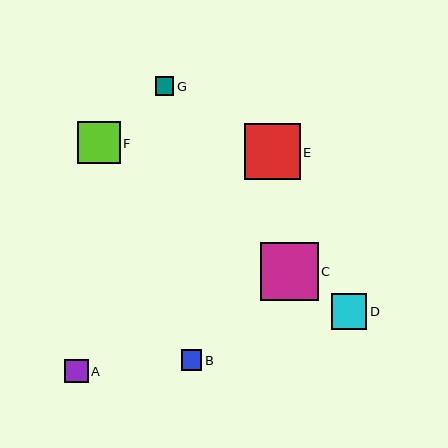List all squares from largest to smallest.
From largest to smallest: C, E, F, D, A, B, G.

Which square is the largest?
Square C is the largest with a size of approximately 58 pixels.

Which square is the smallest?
Square G is the smallest with a size of approximately 18 pixels.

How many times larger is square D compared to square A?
Square D is approximately 1.5 times the size of square A.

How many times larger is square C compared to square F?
Square C is approximately 1.4 times the size of square F.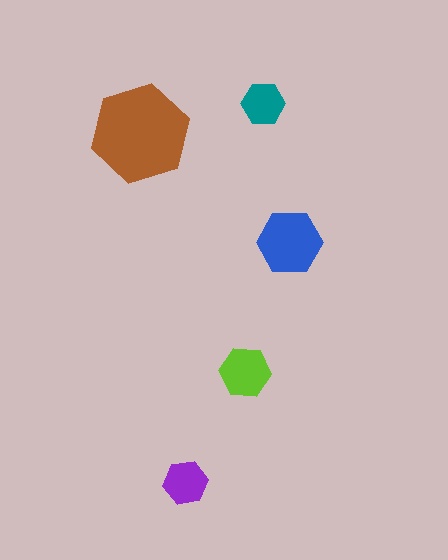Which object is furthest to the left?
The brown hexagon is leftmost.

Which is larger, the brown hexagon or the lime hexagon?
The brown one.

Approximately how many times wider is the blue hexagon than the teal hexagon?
About 1.5 times wider.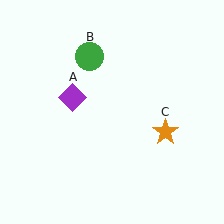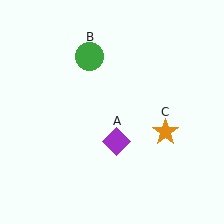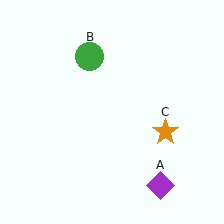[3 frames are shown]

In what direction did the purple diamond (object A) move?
The purple diamond (object A) moved down and to the right.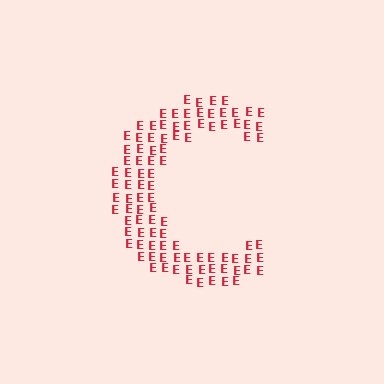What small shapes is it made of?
It is made of small letter E's.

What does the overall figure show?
The overall figure shows the letter C.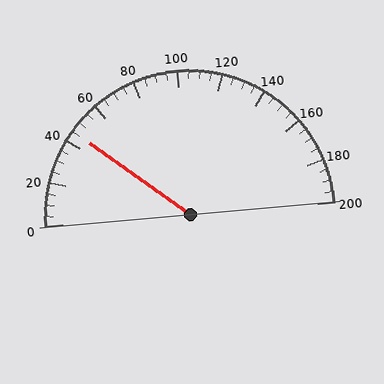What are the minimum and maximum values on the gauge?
The gauge ranges from 0 to 200.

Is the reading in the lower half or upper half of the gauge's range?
The reading is in the lower half of the range (0 to 200).